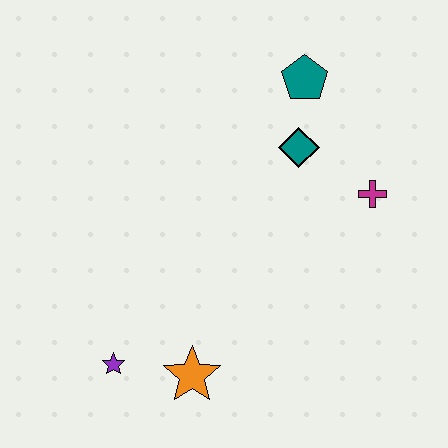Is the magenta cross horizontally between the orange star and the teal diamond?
No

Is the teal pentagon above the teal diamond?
Yes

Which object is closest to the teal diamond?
The teal pentagon is closest to the teal diamond.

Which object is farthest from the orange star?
The teal pentagon is farthest from the orange star.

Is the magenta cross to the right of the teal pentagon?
Yes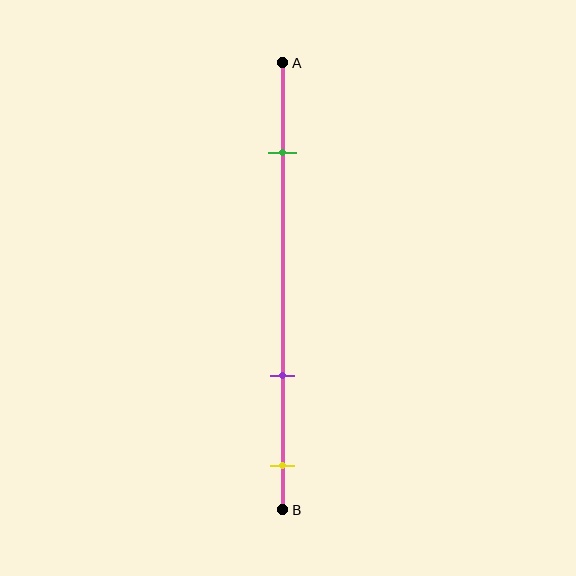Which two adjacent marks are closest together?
The purple and yellow marks are the closest adjacent pair.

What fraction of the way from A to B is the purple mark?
The purple mark is approximately 70% (0.7) of the way from A to B.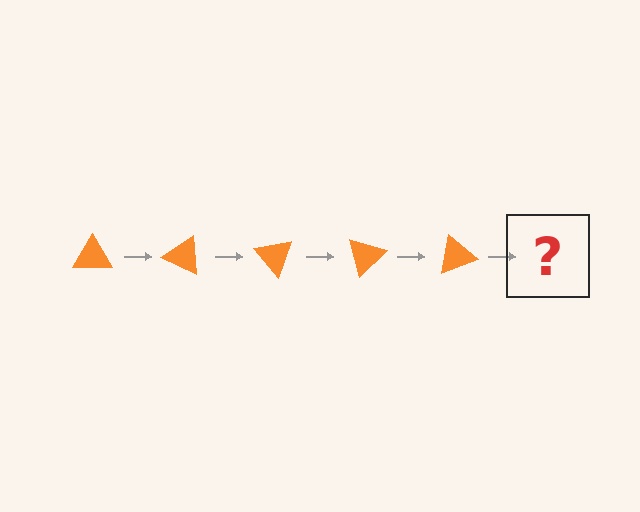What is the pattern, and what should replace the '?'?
The pattern is that the triangle rotates 25 degrees each step. The '?' should be an orange triangle rotated 125 degrees.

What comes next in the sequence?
The next element should be an orange triangle rotated 125 degrees.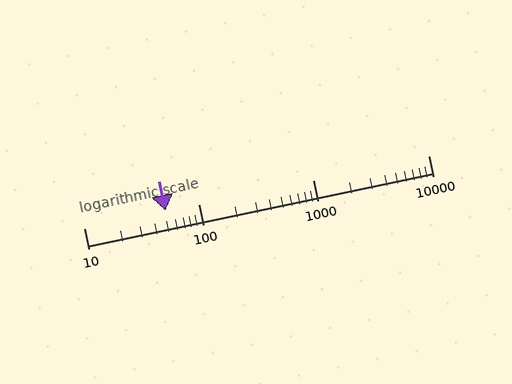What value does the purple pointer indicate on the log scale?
The pointer indicates approximately 51.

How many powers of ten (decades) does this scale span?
The scale spans 3 decades, from 10 to 10000.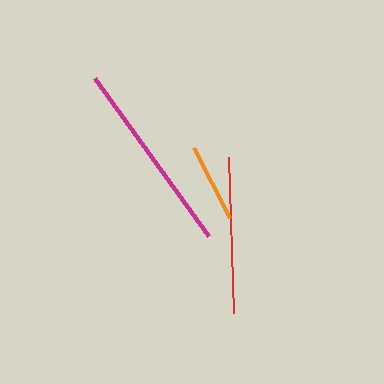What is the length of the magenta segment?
The magenta segment is approximately 195 pixels long.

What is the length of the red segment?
The red segment is approximately 157 pixels long.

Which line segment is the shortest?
The orange line is the shortest at approximately 79 pixels.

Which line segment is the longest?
The magenta line is the longest at approximately 195 pixels.